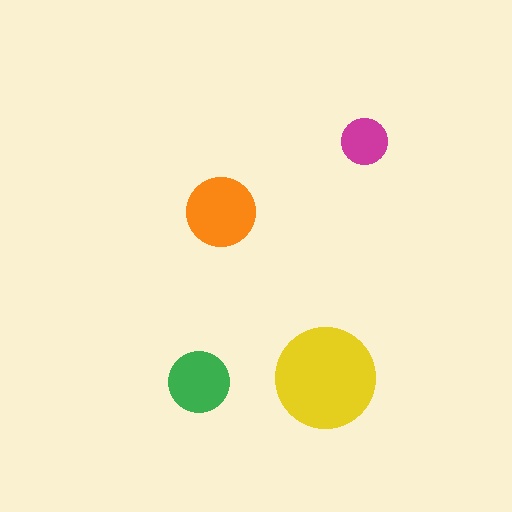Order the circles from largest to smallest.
the yellow one, the orange one, the green one, the magenta one.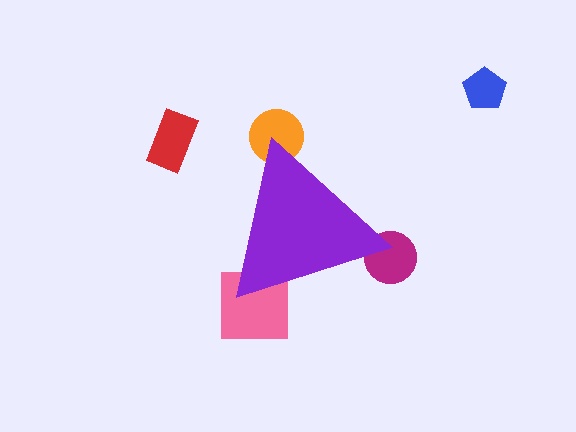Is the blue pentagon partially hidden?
No, the blue pentagon is fully visible.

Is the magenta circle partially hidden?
Yes, the magenta circle is partially hidden behind the purple triangle.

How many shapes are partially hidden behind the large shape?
3 shapes are partially hidden.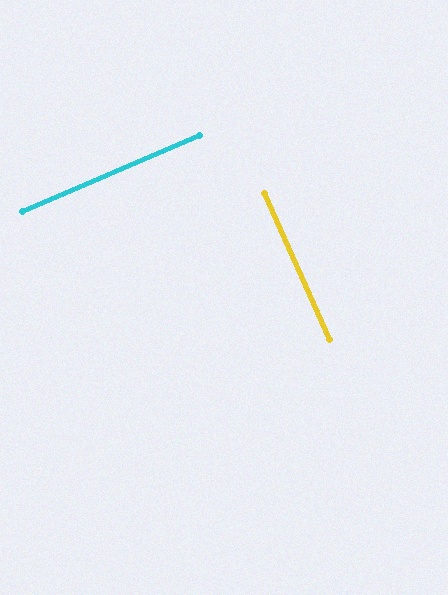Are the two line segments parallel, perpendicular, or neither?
Perpendicular — they meet at approximately 89°.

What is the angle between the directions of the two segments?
Approximately 89 degrees.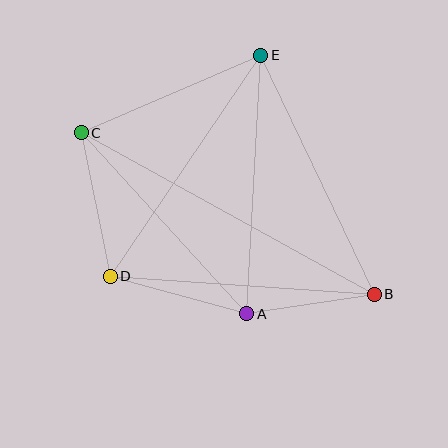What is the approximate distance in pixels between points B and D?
The distance between B and D is approximately 265 pixels.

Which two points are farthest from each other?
Points B and C are farthest from each other.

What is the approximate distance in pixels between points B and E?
The distance between B and E is approximately 264 pixels.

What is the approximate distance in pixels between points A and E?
The distance between A and E is approximately 259 pixels.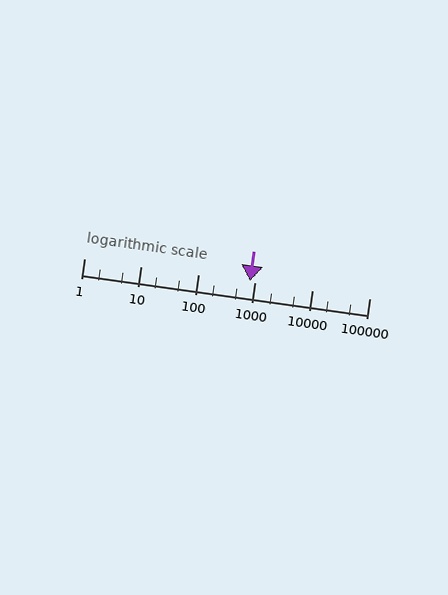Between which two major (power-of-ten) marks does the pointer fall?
The pointer is between 100 and 1000.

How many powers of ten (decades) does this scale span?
The scale spans 5 decades, from 1 to 100000.